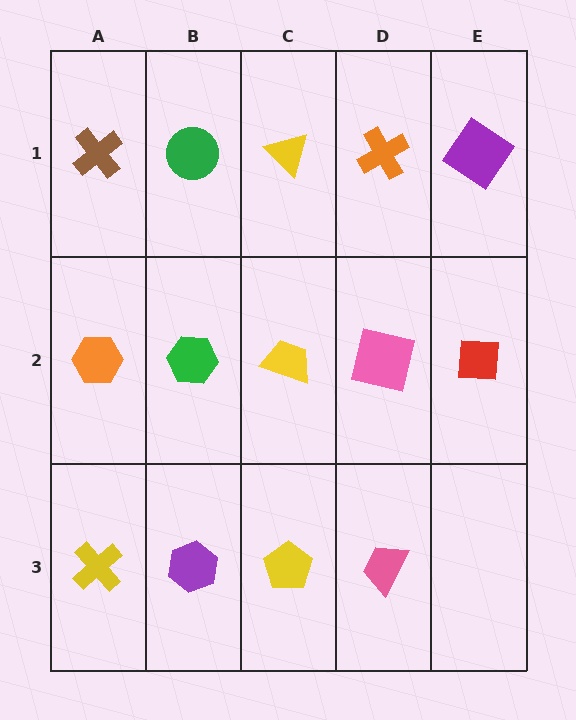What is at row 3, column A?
A yellow cross.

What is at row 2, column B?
A green hexagon.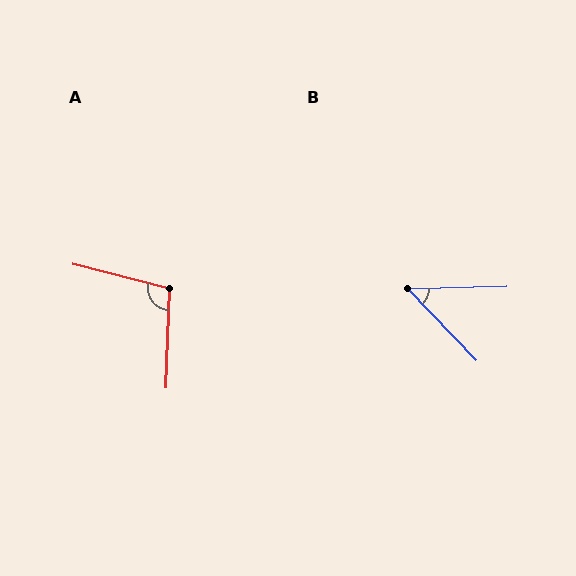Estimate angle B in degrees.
Approximately 48 degrees.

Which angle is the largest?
A, at approximately 102 degrees.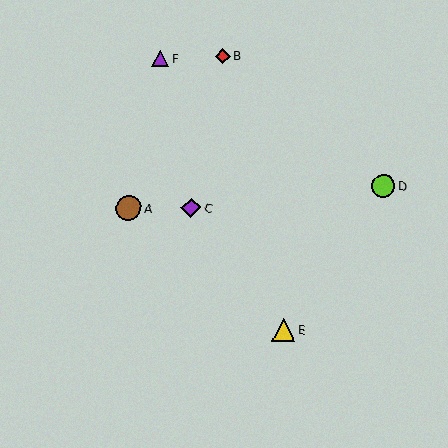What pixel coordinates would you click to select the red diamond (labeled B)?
Click at (223, 56) to select the red diamond B.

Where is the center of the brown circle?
The center of the brown circle is at (129, 208).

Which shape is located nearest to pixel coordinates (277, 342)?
The yellow triangle (labeled E) at (283, 329) is nearest to that location.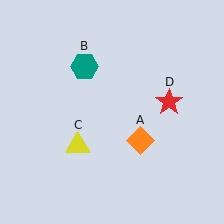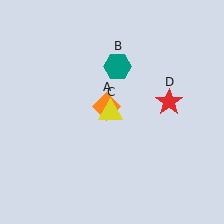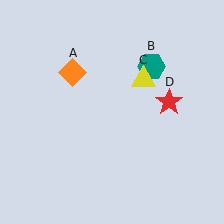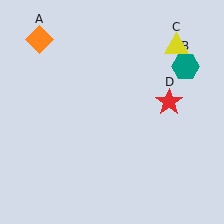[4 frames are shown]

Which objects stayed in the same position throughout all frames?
Red star (object D) remained stationary.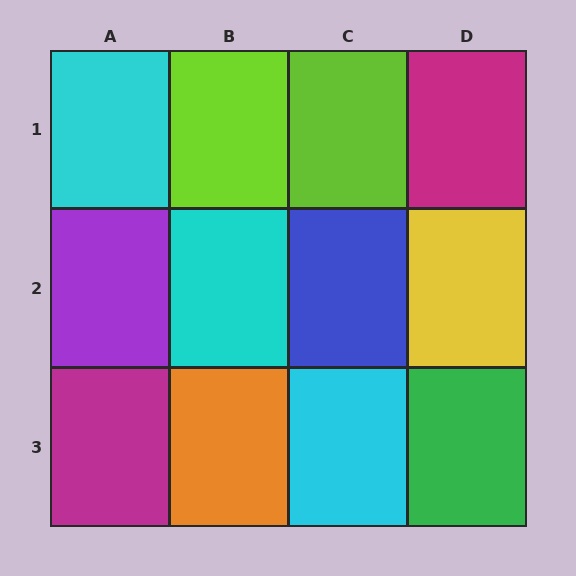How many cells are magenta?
2 cells are magenta.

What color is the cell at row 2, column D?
Yellow.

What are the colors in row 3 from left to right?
Magenta, orange, cyan, green.